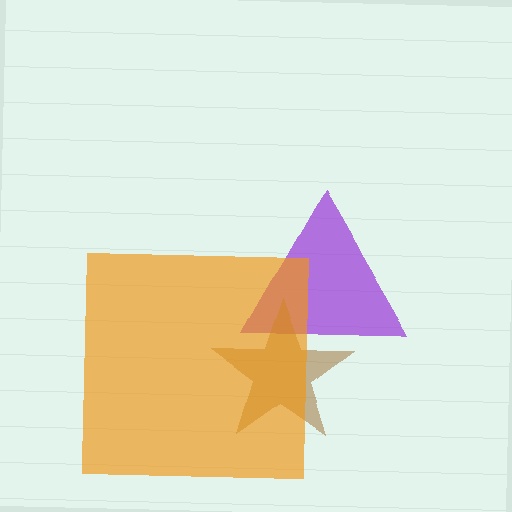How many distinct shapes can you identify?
There are 3 distinct shapes: a purple triangle, a brown star, an orange square.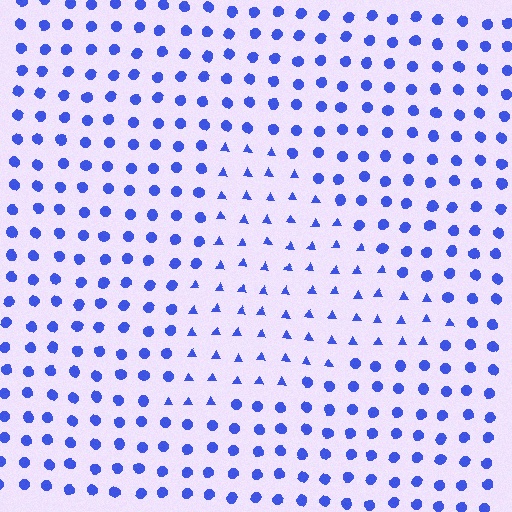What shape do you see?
I see a triangle.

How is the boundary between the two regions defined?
The boundary is defined by a change in element shape: triangles inside vs. circles outside. All elements share the same color and spacing.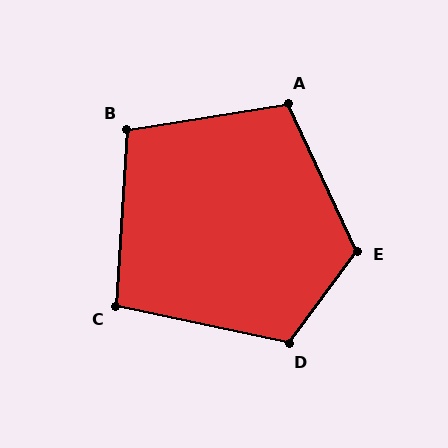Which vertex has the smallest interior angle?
C, at approximately 99 degrees.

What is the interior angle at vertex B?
Approximately 102 degrees (obtuse).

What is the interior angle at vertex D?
Approximately 114 degrees (obtuse).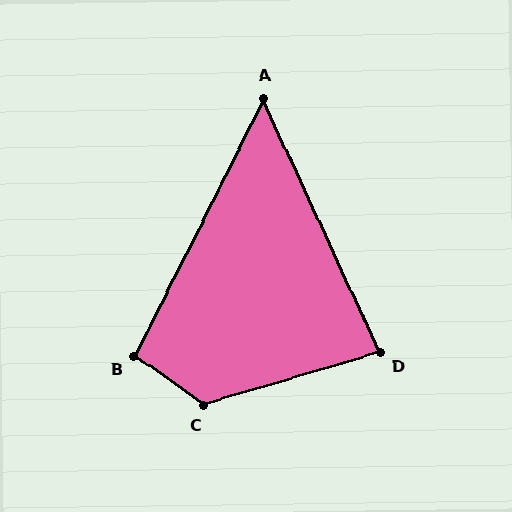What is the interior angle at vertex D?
Approximately 82 degrees (acute).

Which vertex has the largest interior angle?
C, at approximately 129 degrees.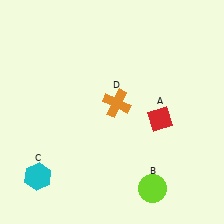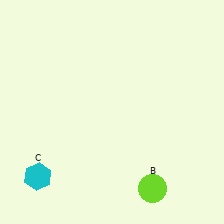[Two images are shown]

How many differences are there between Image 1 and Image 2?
There are 2 differences between the two images.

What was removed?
The red diamond (A), the orange cross (D) were removed in Image 2.